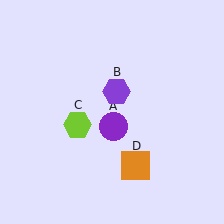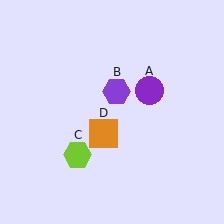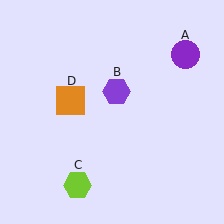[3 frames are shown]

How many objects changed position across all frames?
3 objects changed position: purple circle (object A), lime hexagon (object C), orange square (object D).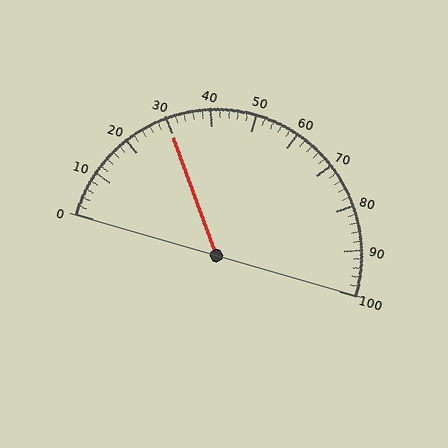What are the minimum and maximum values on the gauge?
The gauge ranges from 0 to 100.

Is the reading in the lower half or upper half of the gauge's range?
The reading is in the lower half of the range (0 to 100).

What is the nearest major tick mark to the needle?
The nearest major tick mark is 30.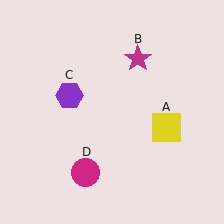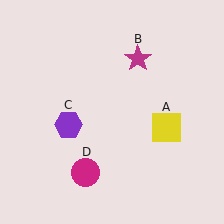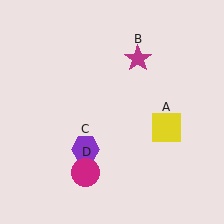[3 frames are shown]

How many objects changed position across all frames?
1 object changed position: purple hexagon (object C).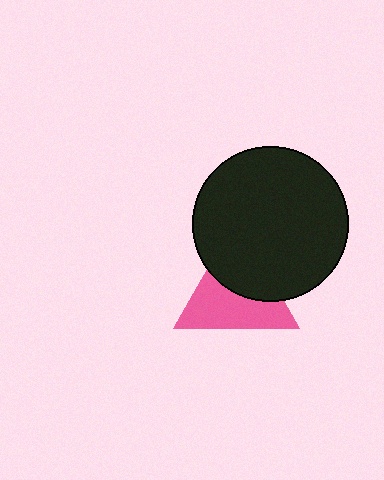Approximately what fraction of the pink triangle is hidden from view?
Roughly 44% of the pink triangle is hidden behind the black circle.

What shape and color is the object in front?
The object in front is a black circle.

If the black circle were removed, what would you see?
You would see the complete pink triangle.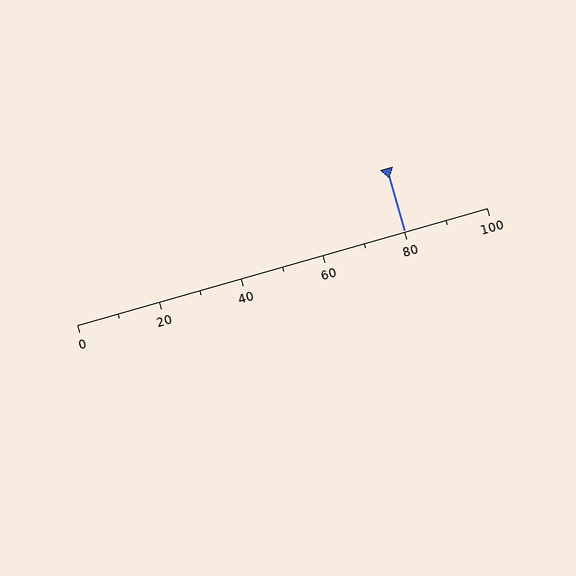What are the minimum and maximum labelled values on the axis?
The axis runs from 0 to 100.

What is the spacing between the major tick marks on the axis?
The major ticks are spaced 20 apart.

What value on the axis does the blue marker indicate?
The marker indicates approximately 80.